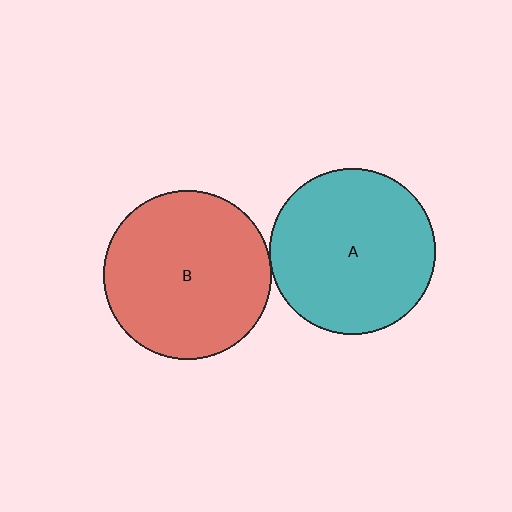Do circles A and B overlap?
Yes.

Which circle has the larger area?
Circle B (red).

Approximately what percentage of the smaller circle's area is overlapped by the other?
Approximately 5%.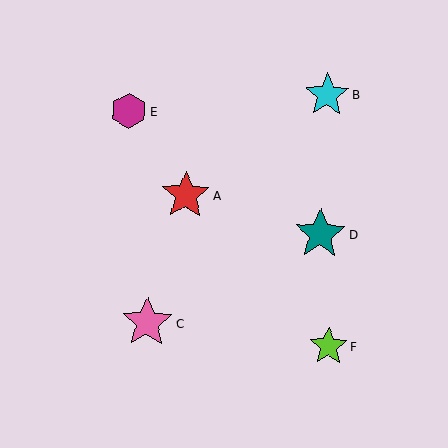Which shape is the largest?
The pink star (labeled C) is the largest.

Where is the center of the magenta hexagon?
The center of the magenta hexagon is at (129, 111).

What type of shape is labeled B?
Shape B is a cyan star.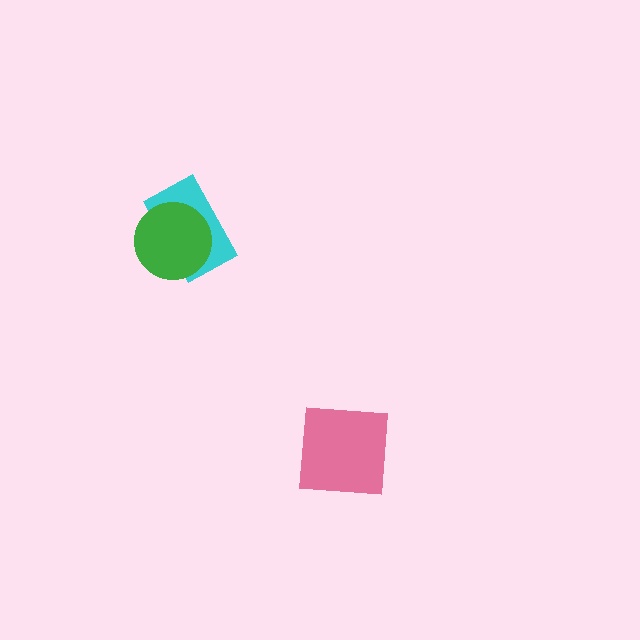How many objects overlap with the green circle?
1 object overlaps with the green circle.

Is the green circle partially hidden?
No, no other shape covers it.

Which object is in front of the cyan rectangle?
The green circle is in front of the cyan rectangle.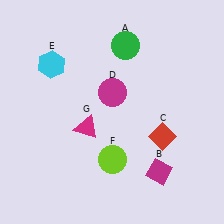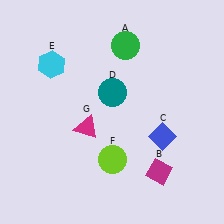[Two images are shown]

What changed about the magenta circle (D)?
In Image 1, D is magenta. In Image 2, it changed to teal.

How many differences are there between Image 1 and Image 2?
There are 2 differences between the two images.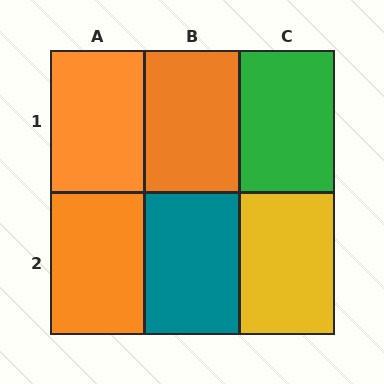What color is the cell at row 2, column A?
Orange.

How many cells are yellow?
1 cell is yellow.